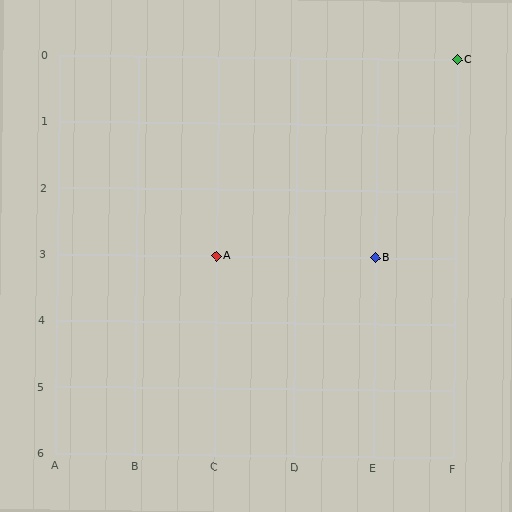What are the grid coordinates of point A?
Point A is at grid coordinates (C, 3).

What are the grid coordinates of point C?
Point C is at grid coordinates (F, 0).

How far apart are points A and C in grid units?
Points A and C are 3 columns and 3 rows apart (about 4.2 grid units diagonally).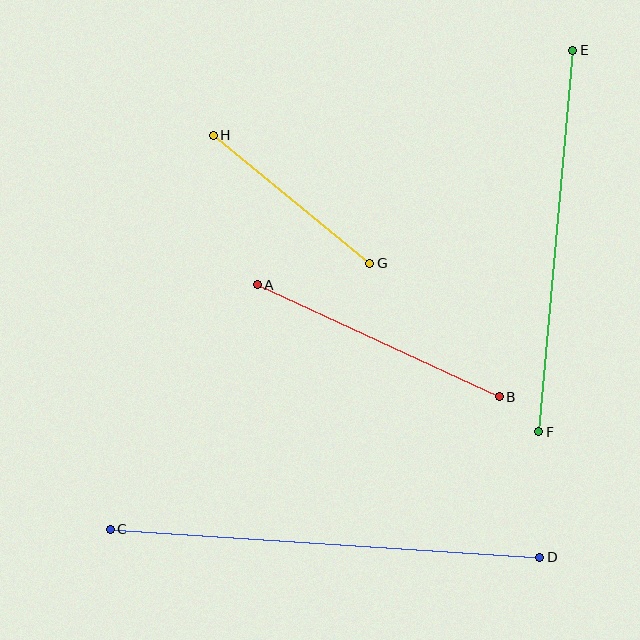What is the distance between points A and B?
The distance is approximately 267 pixels.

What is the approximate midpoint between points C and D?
The midpoint is at approximately (325, 543) pixels.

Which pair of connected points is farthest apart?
Points C and D are farthest apart.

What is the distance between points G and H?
The distance is approximately 202 pixels.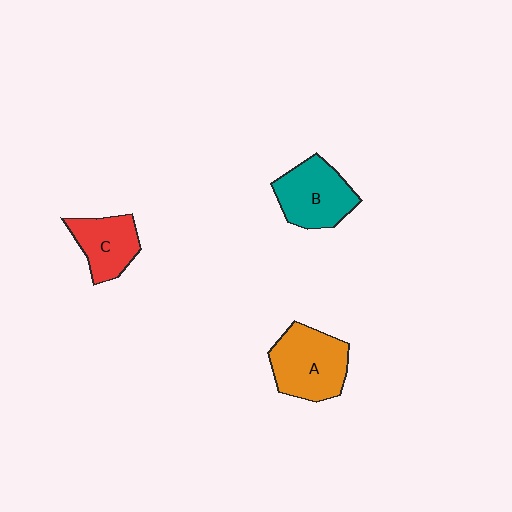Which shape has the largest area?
Shape A (orange).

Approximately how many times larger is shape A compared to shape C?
Approximately 1.4 times.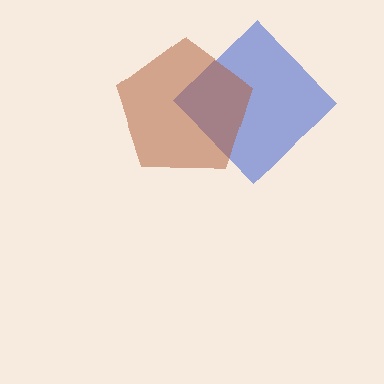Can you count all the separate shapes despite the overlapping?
Yes, there are 2 separate shapes.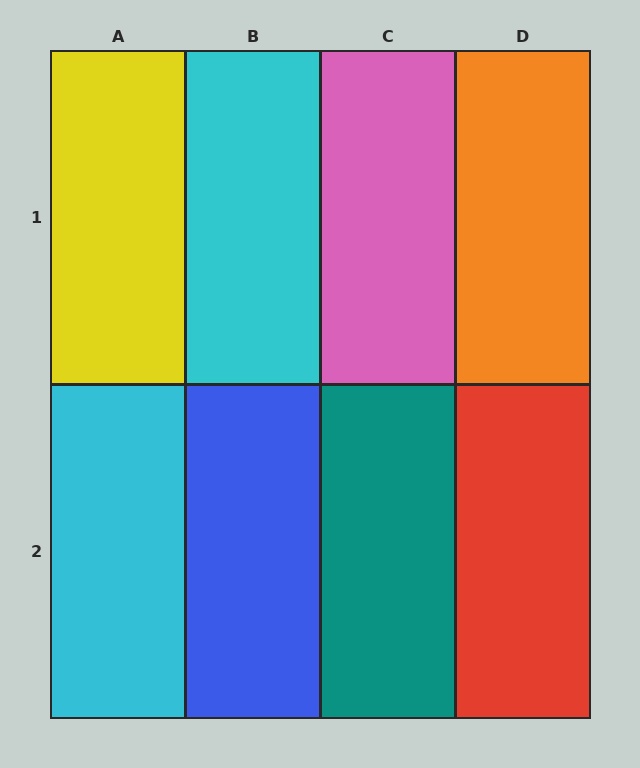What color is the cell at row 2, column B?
Blue.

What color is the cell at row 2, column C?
Teal.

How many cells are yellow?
1 cell is yellow.